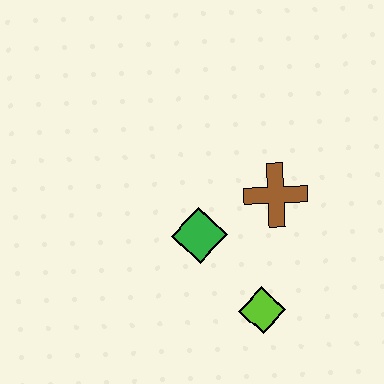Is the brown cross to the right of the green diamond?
Yes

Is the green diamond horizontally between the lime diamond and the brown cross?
No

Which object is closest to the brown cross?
The green diamond is closest to the brown cross.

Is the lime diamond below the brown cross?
Yes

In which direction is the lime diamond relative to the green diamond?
The lime diamond is below the green diamond.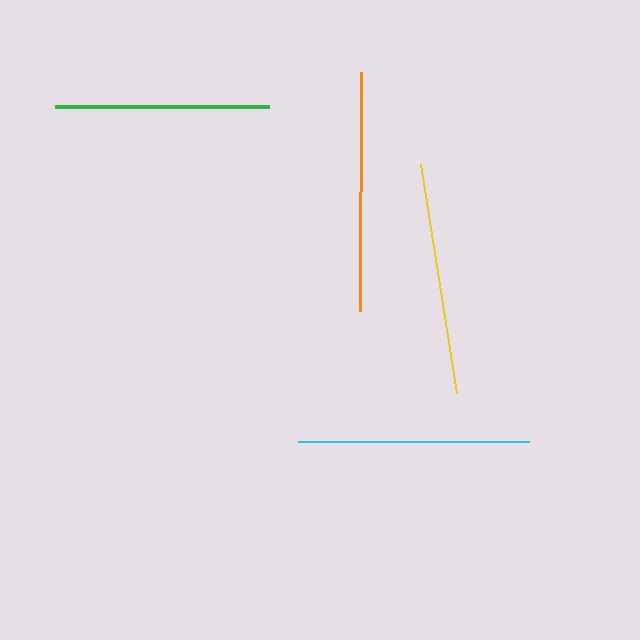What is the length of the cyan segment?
The cyan segment is approximately 231 pixels long.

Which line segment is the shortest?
The green line is the shortest at approximately 214 pixels.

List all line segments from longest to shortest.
From longest to shortest: orange, yellow, cyan, green.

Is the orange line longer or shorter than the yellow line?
The orange line is longer than the yellow line.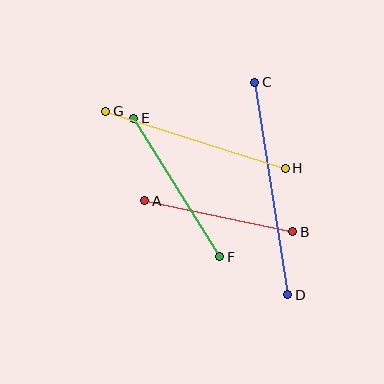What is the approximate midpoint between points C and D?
The midpoint is at approximately (271, 188) pixels.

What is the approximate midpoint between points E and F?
The midpoint is at approximately (177, 187) pixels.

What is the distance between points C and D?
The distance is approximately 215 pixels.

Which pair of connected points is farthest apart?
Points C and D are farthest apart.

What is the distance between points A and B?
The distance is approximately 151 pixels.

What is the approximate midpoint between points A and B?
The midpoint is at approximately (219, 216) pixels.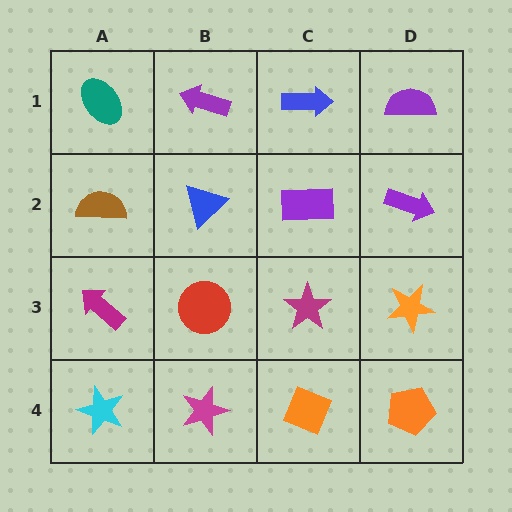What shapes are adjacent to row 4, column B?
A red circle (row 3, column B), a cyan star (row 4, column A), an orange diamond (row 4, column C).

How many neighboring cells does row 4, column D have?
2.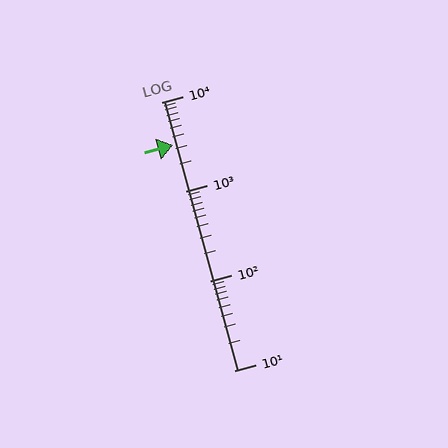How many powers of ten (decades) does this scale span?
The scale spans 3 decades, from 10 to 10000.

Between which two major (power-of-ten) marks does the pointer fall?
The pointer is between 1000 and 10000.